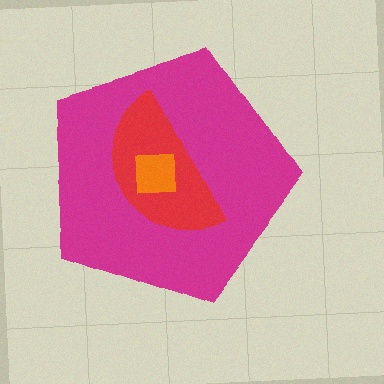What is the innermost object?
The orange square.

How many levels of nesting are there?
3.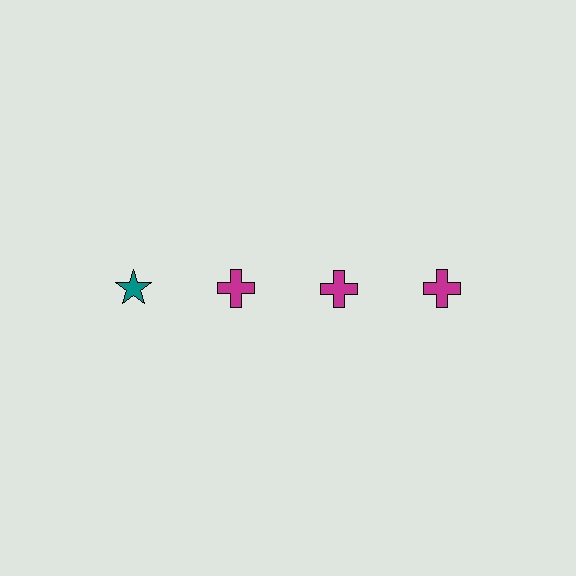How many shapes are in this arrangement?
There are 4 shapes arranged in a grid pattern.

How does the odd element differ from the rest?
It differs in both color (teal instead of magenta) and shape (star instead of cross).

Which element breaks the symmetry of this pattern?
The teal star in the top row, leftmost column breaks the symmetry. All other shapes are magenta crosses.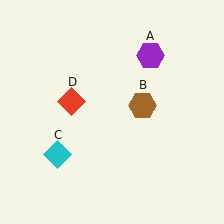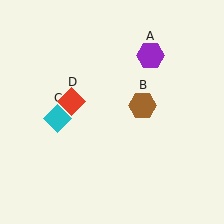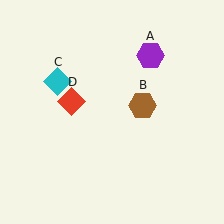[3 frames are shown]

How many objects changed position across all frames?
1 object changed position: cyan diamond (object C).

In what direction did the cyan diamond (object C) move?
The cyan diamond (object C) moved up.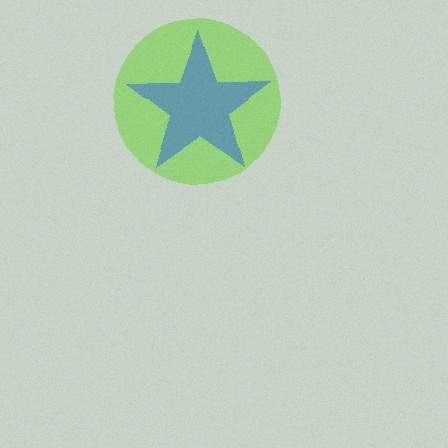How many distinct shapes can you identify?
There are 2 distinct shapes: a lime circle, a blue star.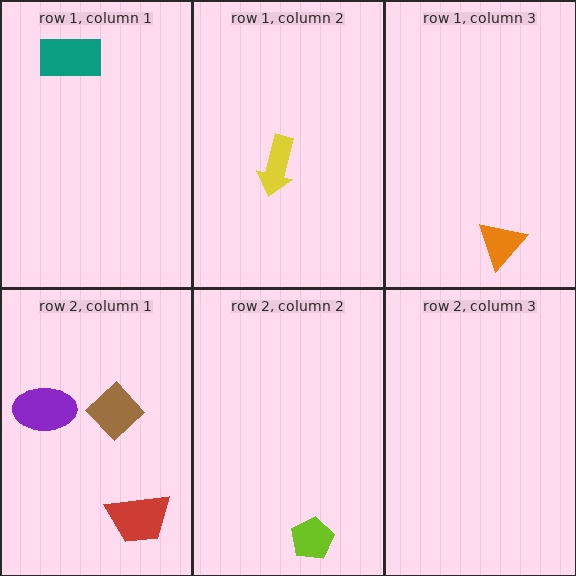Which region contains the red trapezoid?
The row 2, column 1 region.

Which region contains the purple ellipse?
The row 2, column 1 region.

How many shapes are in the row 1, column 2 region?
1.